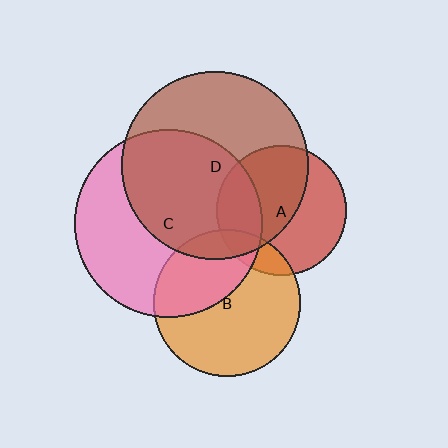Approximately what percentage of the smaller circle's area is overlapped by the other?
Approximately 25%.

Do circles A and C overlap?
Yes.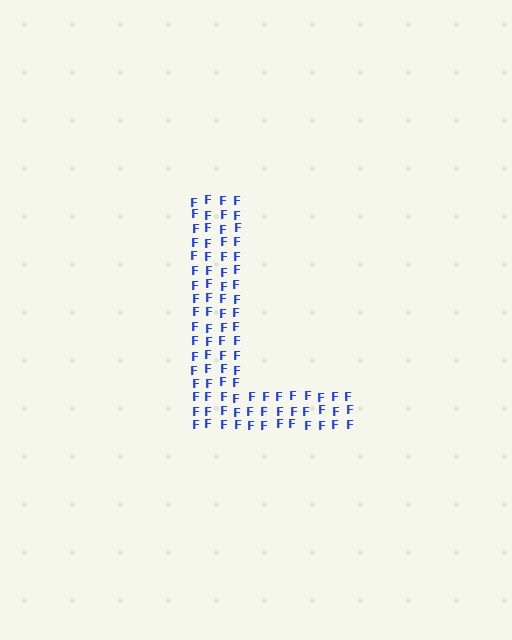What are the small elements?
The small elements are letter F's.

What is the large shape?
The large shape is the letter L.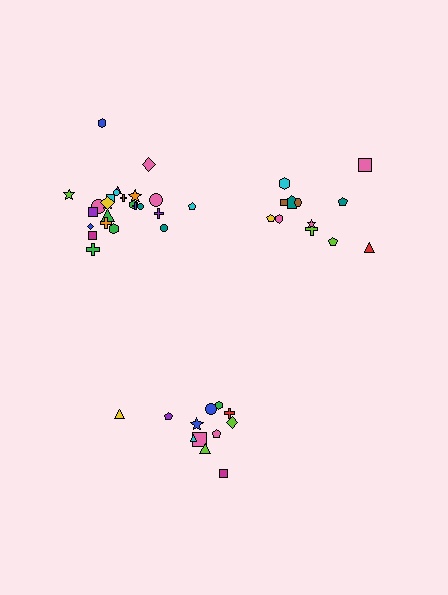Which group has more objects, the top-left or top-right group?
The top-left group.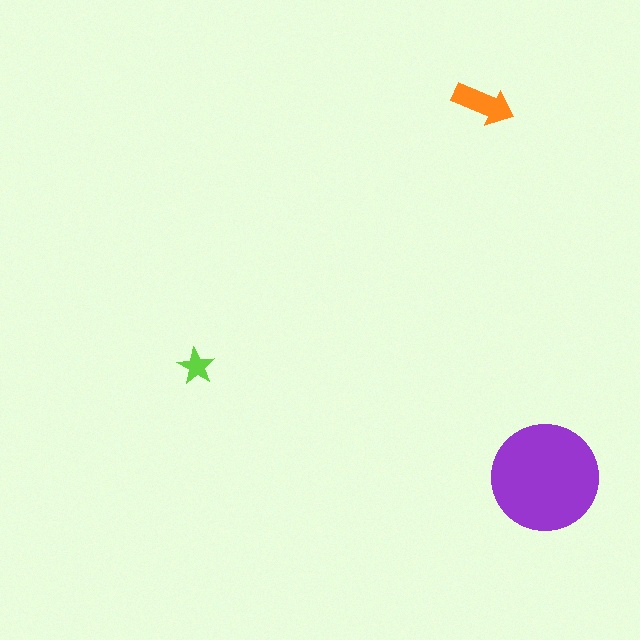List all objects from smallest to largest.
The lime star, the orange arrow, the purple circle.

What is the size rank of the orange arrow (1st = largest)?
2nd.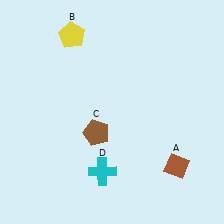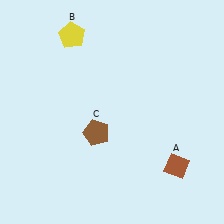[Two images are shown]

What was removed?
The cyan cross (D) was removed in Image 2.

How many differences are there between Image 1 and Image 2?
There is 1 difference between the two images.